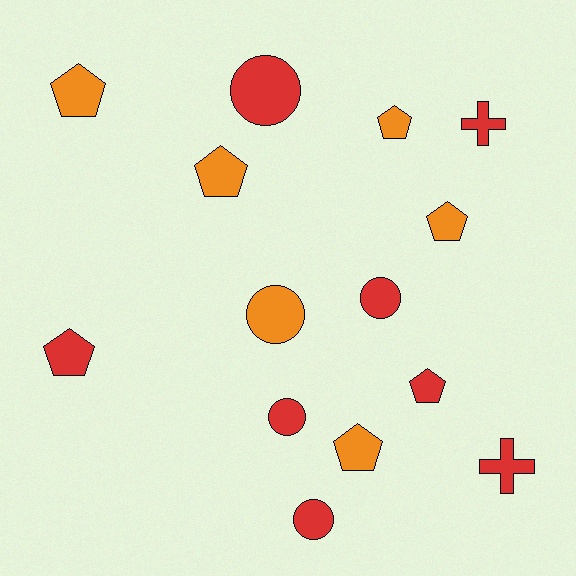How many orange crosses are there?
There are no orange crosses.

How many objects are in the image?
There are 14 objects.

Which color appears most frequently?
Red, with 8 objects.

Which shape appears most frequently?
Pentagon, with 7 objects.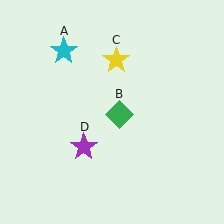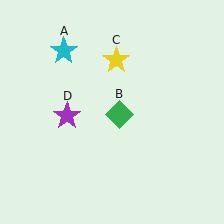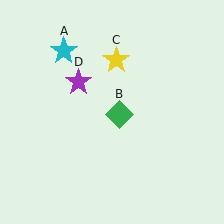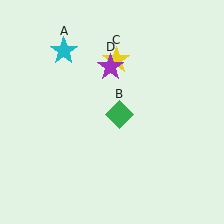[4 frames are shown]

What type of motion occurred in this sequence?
The purple star (object D) rotated clockwise around the center of the scene.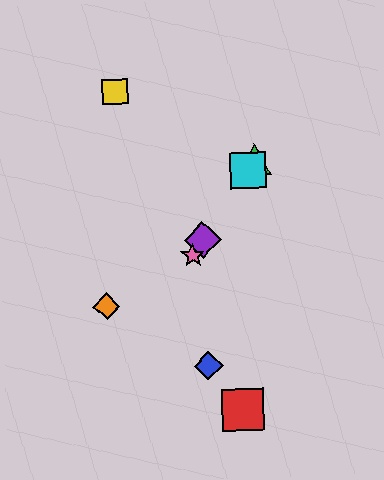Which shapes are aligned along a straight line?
The green triangle, the purple diamond, the cyan square, the pink star are aligned along a straight line.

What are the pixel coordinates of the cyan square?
The cyan square is at (248, 170).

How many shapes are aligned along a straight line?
4 shapes (the green triangle, the purple diamond, the cyan square, the pink star) are aligned along a straight line.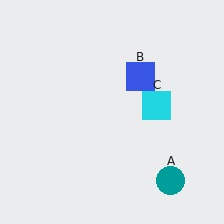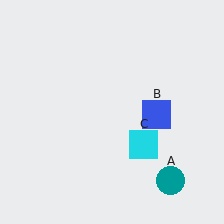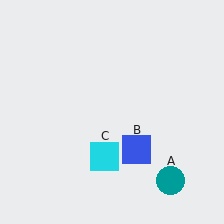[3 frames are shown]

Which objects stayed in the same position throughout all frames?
Teal circle (object A) remained stationary.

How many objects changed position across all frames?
2 objects changed position: blue square (object B), cyan square (object C).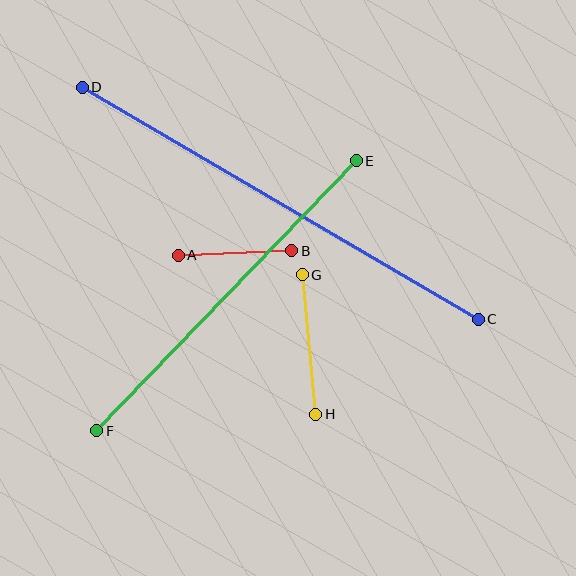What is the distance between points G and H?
The distance is approximately 140 pixels.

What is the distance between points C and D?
The distance is approximately 459 pixels.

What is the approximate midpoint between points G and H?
The midpoint is at approximately (309, 345) pixels.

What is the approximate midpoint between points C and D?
The midpoint is at approximately (280, 203) pixels.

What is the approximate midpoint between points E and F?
The midpoint is at approximately (227, 296) pixels.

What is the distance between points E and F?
The distance is approximately 375 pixels.